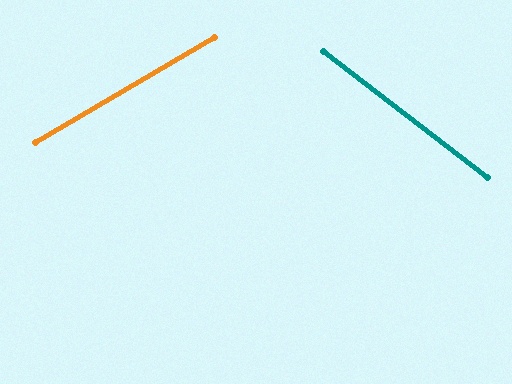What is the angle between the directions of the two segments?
Approximately 68 degrees.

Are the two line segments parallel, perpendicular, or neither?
Neither parallel nor perpendicular — they differ by about 68°.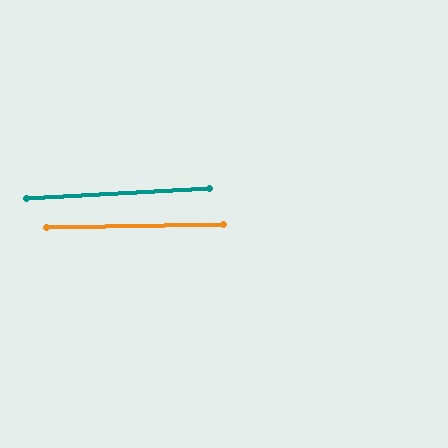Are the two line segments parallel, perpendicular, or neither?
Parallel — their directions differ by only 1.8°.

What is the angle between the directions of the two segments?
Approximately 2 degrees.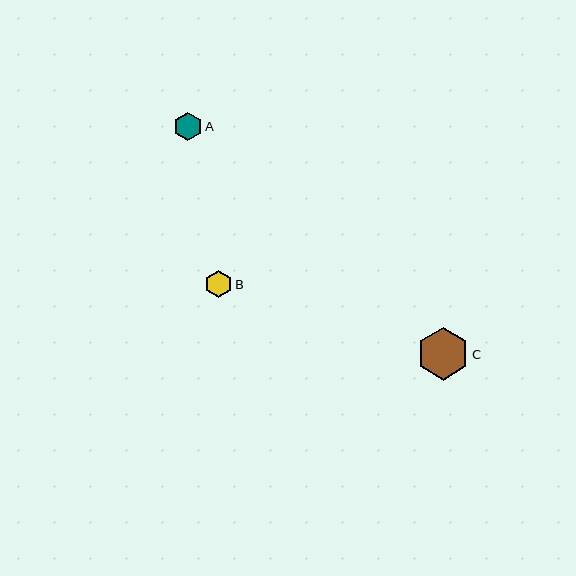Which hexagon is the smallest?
Hexagon B is the smallest with a size of approximately 27 pixels.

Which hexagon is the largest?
Hexagon C is the largest with a size of approximately 53 pixels.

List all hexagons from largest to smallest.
From largest to smallest: C, A, B.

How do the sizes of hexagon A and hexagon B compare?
Hexagon A and hexagon B are approximately the same size.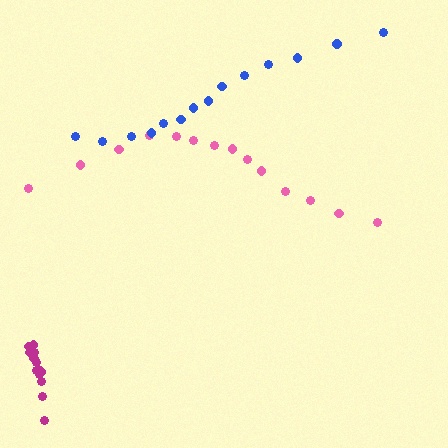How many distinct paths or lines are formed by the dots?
There are 3 distinct paths.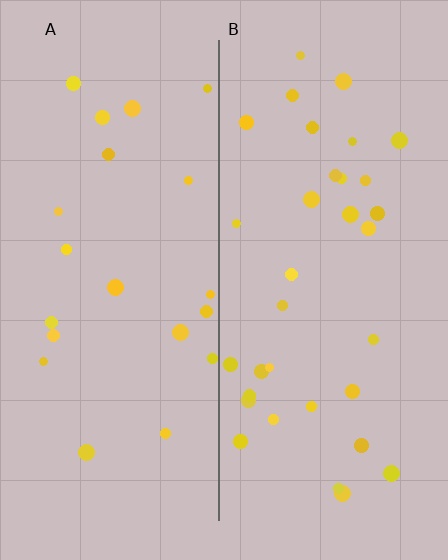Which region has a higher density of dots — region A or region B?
B (the right).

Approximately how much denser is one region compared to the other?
Approximately 1.6× — region B over region A.